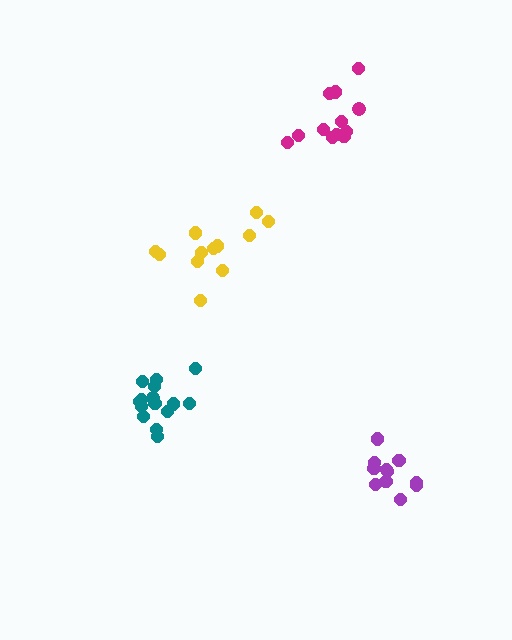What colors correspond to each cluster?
The clusters are colored: teal, purple, yellow, magenta.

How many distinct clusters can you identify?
There are 4 distinct clusters.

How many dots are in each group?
Group 1: 15 dots, Group 2: 11 dots, Group 3: 12 dots, Group 4: 12 dots (50 total).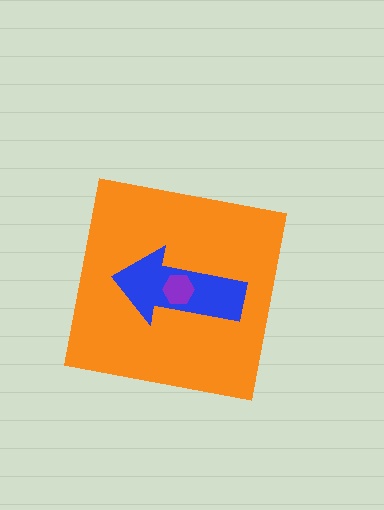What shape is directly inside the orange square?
The blue arrow.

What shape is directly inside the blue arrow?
The purple hexagon.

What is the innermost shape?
The purple hexagon.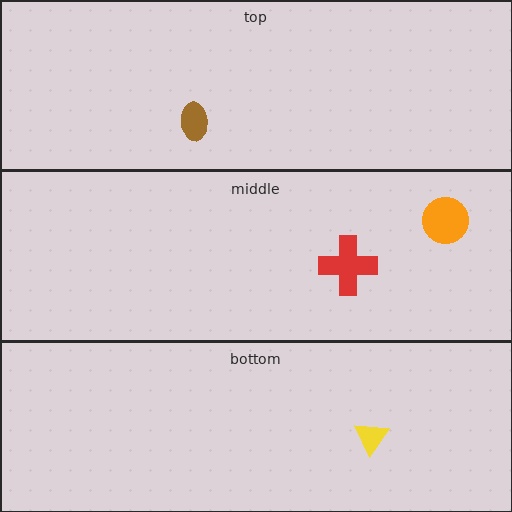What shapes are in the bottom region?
The yellow triangle.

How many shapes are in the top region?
1.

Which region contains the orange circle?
The middle region.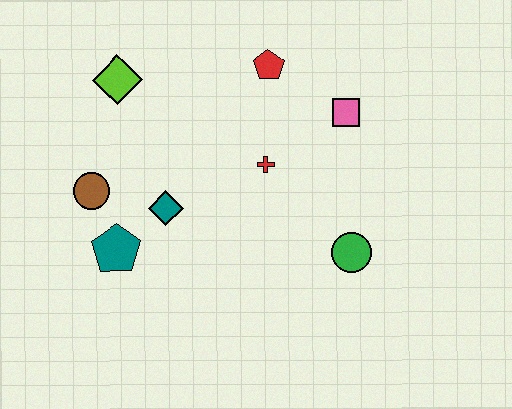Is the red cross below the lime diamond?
Yes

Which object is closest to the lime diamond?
The brown circle is closest to the lime diamond.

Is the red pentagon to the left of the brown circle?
No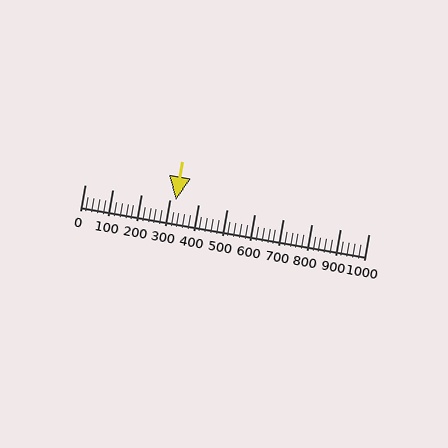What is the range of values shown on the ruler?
The ruler shows values from 0 to 1000.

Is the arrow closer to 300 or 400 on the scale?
The arrow is closer to 300.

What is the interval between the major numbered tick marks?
The major tick marks are spaced 100 units apart.